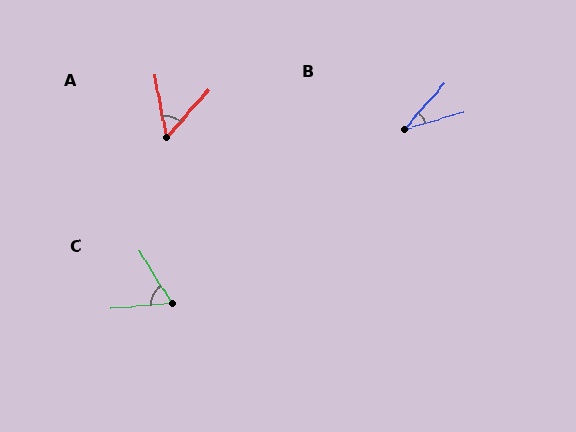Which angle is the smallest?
B, at approximately 32 degrees.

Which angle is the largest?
C, at approximately 64 degrees.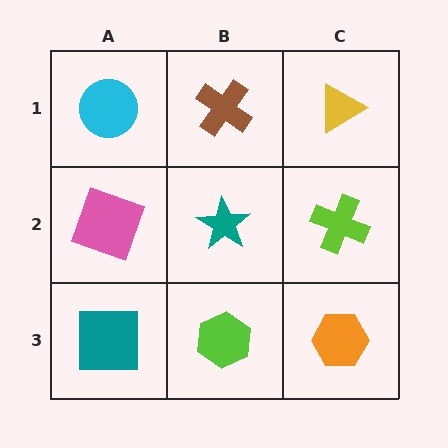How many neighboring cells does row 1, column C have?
2.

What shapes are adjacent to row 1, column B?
A teal star (row 2, column B), a cyan circle (row 1, column A), a yellow triangle (row 1, column C).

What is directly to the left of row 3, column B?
A teal square.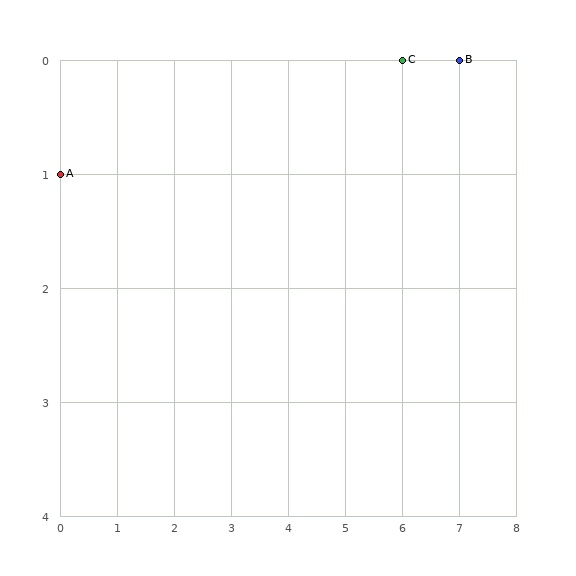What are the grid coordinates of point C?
Point C is at grid coordinates (6, 0).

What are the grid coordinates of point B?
Point B is at grid coordinates (7, 0).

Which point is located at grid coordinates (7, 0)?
Point B is at (7, 0).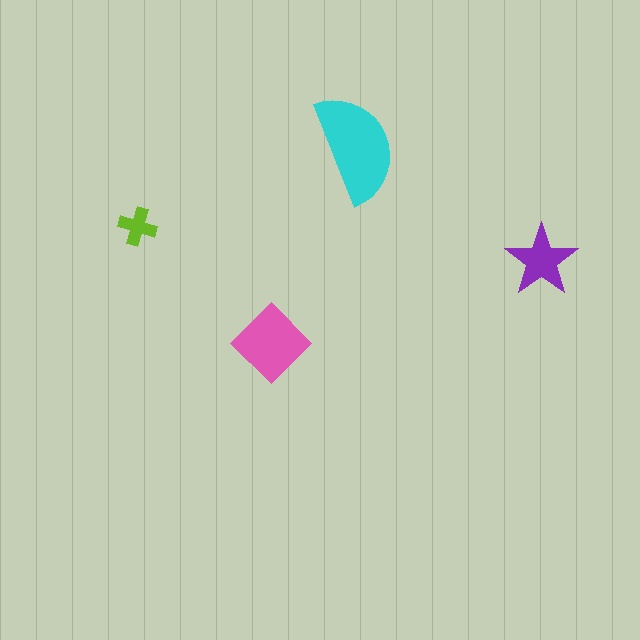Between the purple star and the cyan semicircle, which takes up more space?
The cyan semicircle.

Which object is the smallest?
The lime cross.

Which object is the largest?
The cyan semicircle.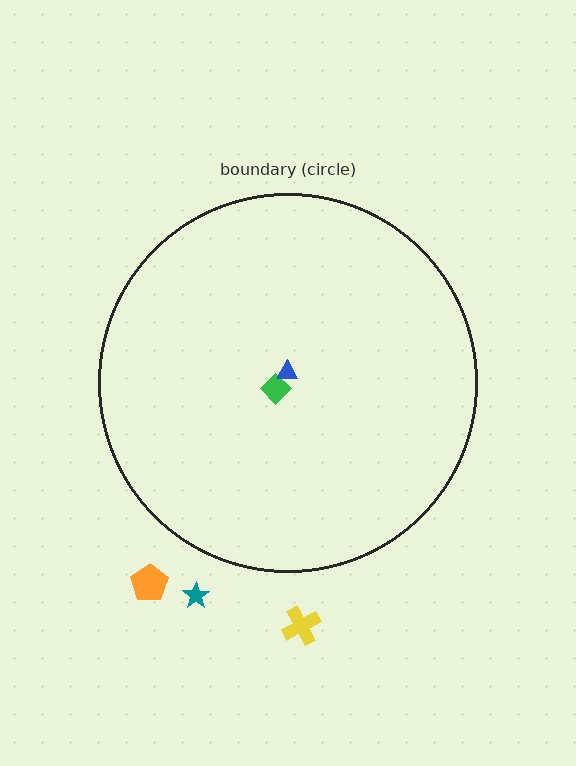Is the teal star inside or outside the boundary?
Outside.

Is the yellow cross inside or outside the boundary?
Outside.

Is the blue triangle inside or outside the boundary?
Inside.